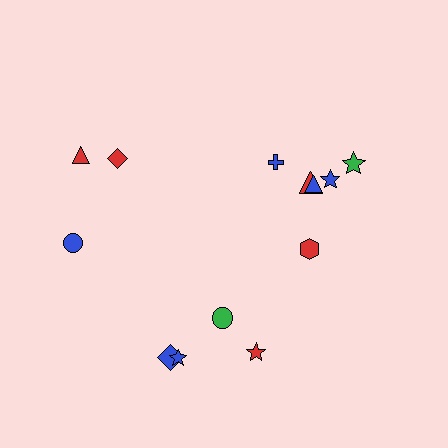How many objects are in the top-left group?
There are 3 objects.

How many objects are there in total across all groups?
There are 13 objects.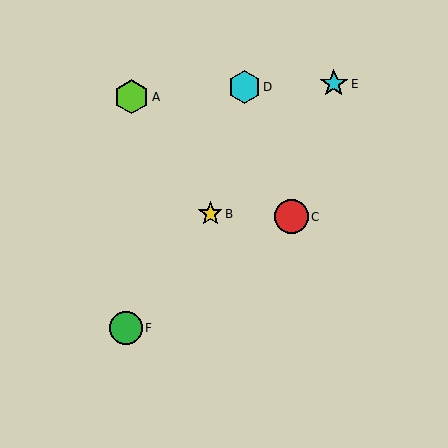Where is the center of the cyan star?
The center of the cyan star is at (334, 84).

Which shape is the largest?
The lime hexagon (labeled A) is the largest.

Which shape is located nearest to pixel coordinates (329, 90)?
The cyan star (labeled E) at (334, 84) is nearest to that location.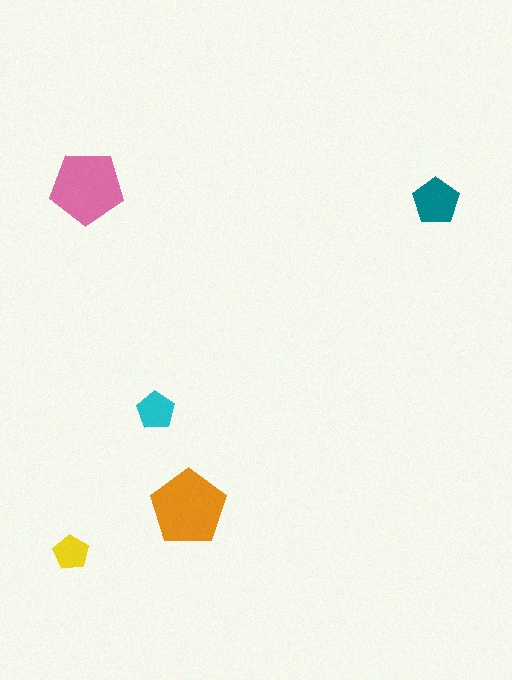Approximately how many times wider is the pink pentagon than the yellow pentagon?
About 2 times wider.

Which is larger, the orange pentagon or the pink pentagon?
The orange one.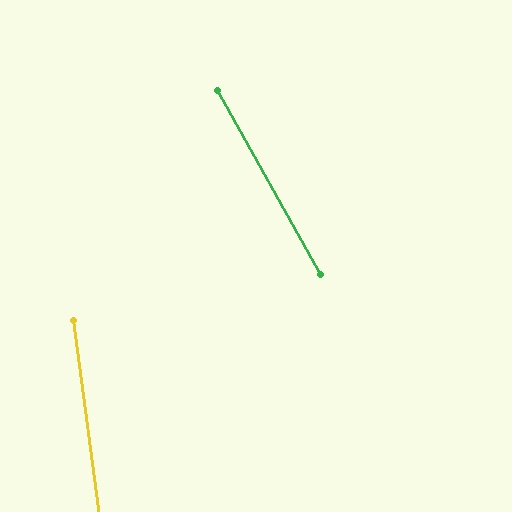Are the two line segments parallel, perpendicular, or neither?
Neither parallel nor perpendicular — they differ by about 22°.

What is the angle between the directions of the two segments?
Approximately 22 degrees.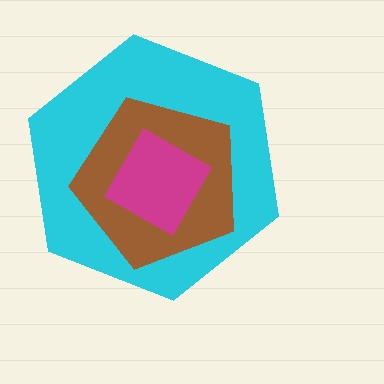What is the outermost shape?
The cyan hexagon.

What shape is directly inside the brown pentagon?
The magenta diamond.